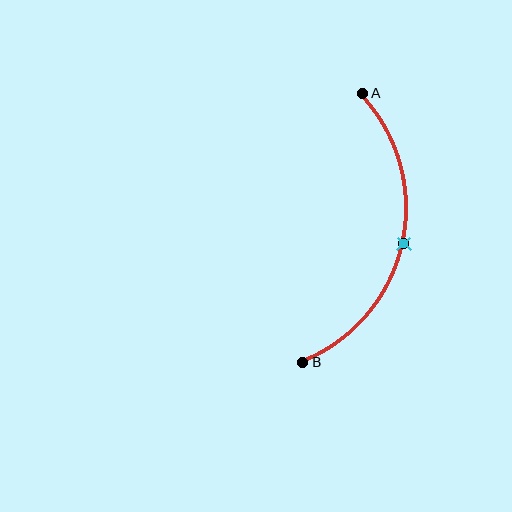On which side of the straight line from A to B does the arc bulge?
The arc bulges to the right of the straight line connecting A and B.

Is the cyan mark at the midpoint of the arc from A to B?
Yes. The cyan mark lies on the arc at equal arc-length from both A and B — it is the arc midpoint.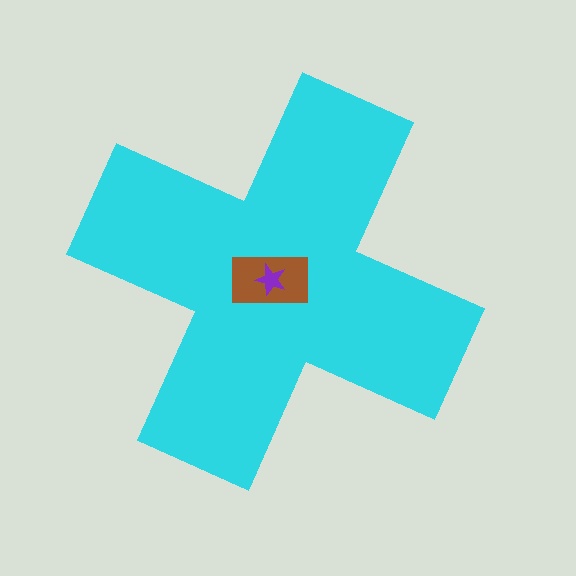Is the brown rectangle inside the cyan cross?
Yes.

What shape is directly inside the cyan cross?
The brown rectangle.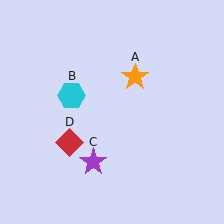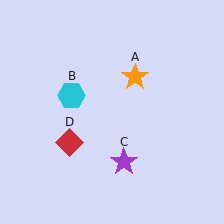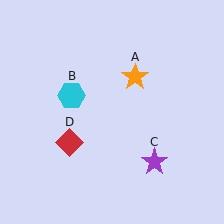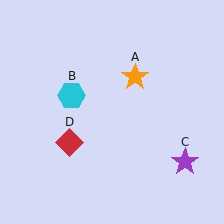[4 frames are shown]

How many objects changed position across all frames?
1 object changed position: purple star (object C).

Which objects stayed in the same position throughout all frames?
Orange star (object A) and cyan hexagon (object B) and red diamond (object D) remained stationary.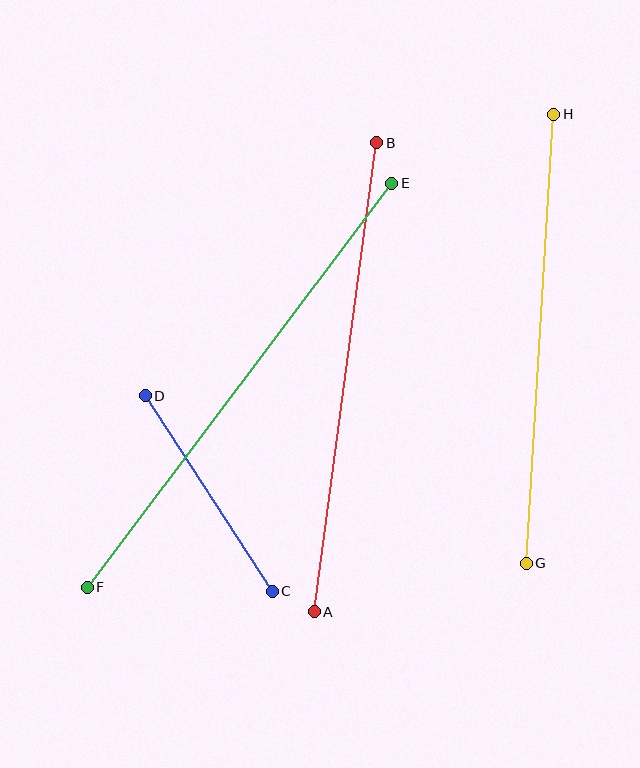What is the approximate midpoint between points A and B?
The midpoint is at approximately (345, 377) pixels.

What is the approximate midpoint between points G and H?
The midpoint is at approximately (540, 339) pixels.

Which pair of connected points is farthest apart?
Points E and F are farthest apart.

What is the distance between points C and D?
The distance is approximately 233 pixels.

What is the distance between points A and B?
The distance is approximately 473 pixels.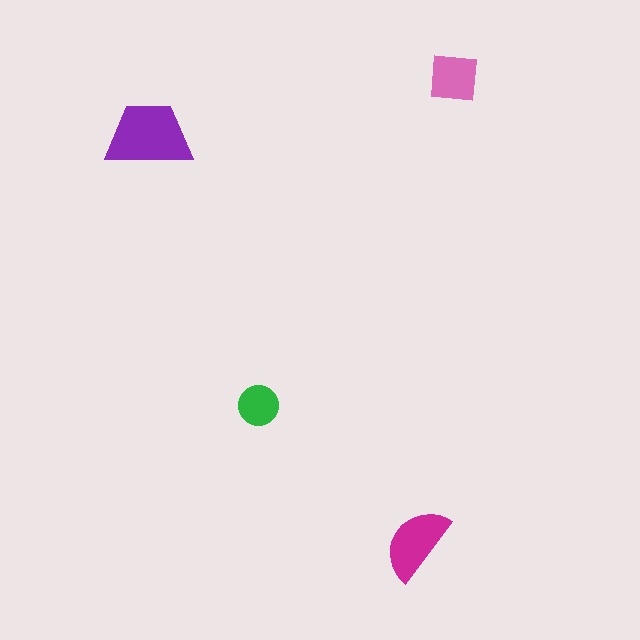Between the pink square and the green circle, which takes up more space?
The pink square.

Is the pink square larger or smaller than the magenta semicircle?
Smaller.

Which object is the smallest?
The green circle.